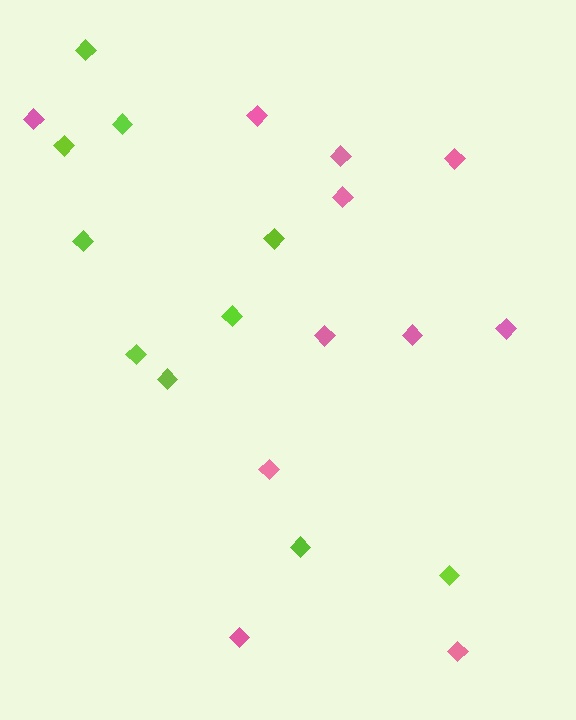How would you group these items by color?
There are 2 groups: one group of lime diamonds (10) and one group of pink diamonds (11).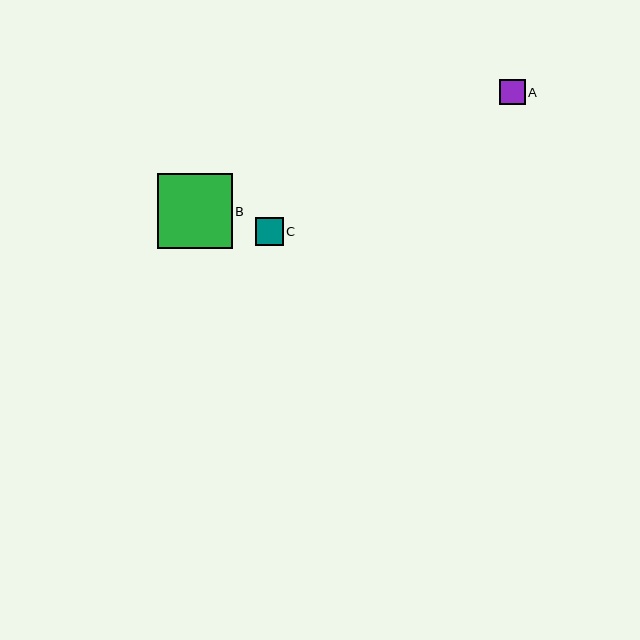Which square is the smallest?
Square A is the smallest with a size of approximately 25 pixels.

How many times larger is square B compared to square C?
Square B is approximately 2.7 times the size of square C.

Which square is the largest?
Square B is the largest with a size of approximately 75 pixels.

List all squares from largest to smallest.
From largest to smallest: B, C, A.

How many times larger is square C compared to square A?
Square C is approximately 1.1 times the size of square A.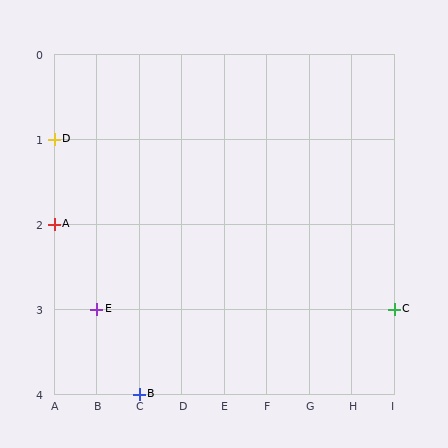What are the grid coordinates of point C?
Point C is at grid coordinates (I, 3).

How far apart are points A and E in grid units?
Points A and E are 1 column and 1 row apart (about 1.4 grid units diagonally).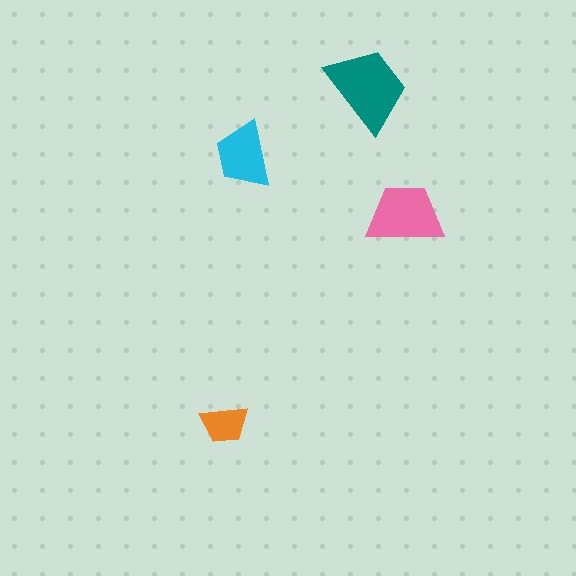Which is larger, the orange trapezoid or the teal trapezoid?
The teal one.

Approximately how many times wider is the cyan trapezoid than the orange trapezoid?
About 1.5 times wider.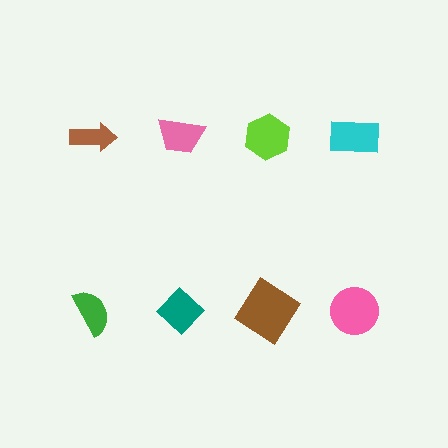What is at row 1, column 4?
A cyan rectangle.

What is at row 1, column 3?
A lime hexagon.